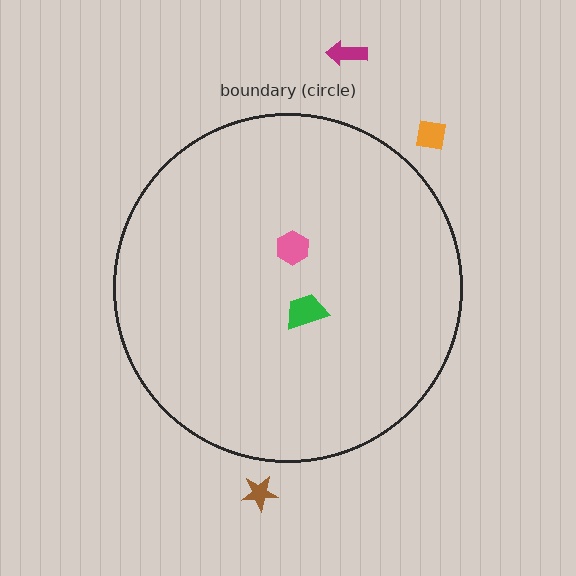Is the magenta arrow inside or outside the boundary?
Outside.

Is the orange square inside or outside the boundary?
Outside.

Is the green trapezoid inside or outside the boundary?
Inside.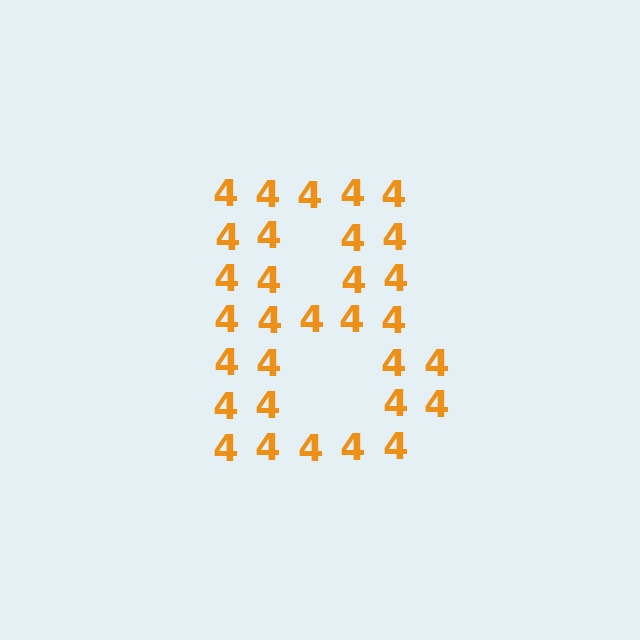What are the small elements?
The small elements are digit 4's.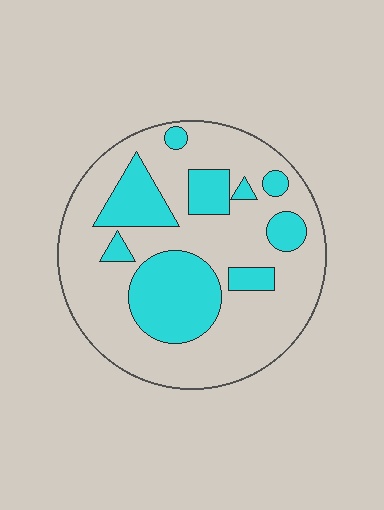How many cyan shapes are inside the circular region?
9.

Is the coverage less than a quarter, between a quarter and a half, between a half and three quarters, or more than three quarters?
Between a quarter and a half.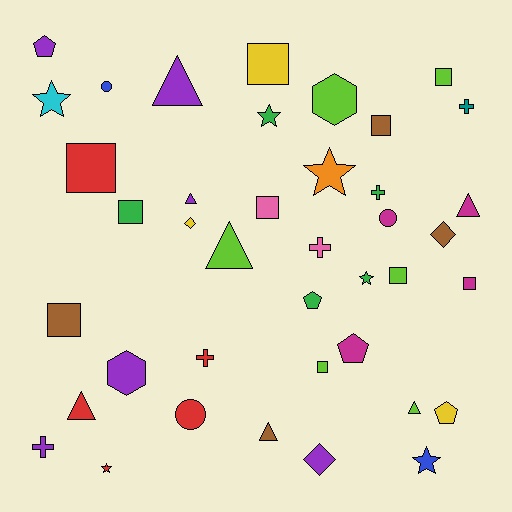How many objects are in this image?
There are 40 objects.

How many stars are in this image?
There are 6 stars.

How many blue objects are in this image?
There are 2 blue objects.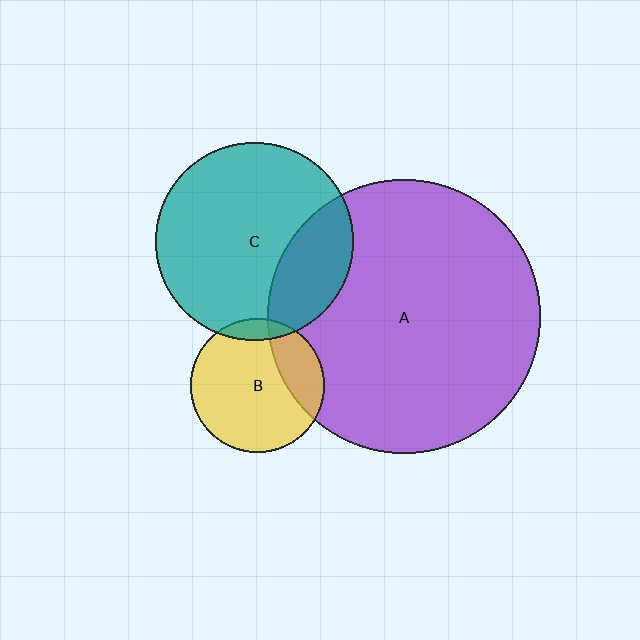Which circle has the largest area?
Circle A (purple).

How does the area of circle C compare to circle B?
Approximately 2.2 times.